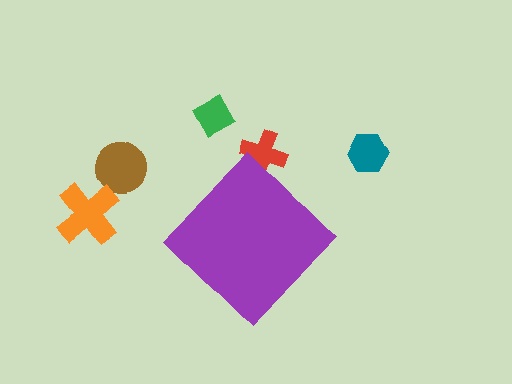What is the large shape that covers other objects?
A purple diamond.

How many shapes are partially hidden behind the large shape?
1 shape is partially hidden.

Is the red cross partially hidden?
Yes, the red cross is partially hidden behind the purple diamond.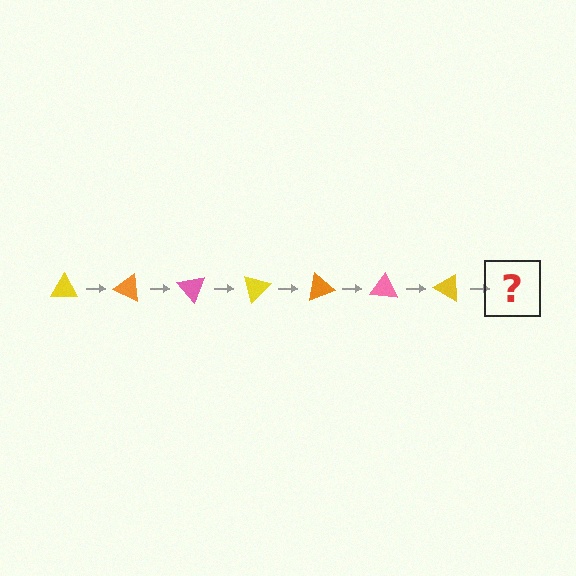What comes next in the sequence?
The next element should be an orange triangle, rotated 175 degrees from the start.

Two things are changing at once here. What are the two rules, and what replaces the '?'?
The two rules are that it rotates 25 degrees each step and the color cycles through yellow, orange, and pink. The '?' should be an orange triangle, rotated 175 degrees from the start.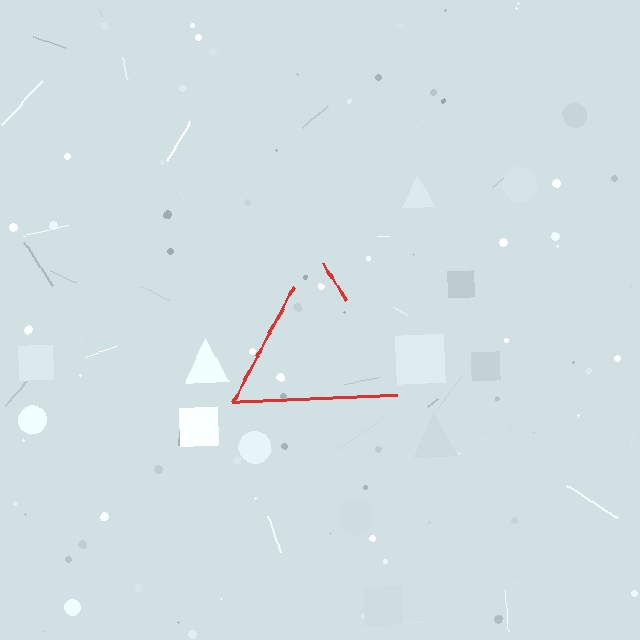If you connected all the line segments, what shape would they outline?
They would outline a triangle.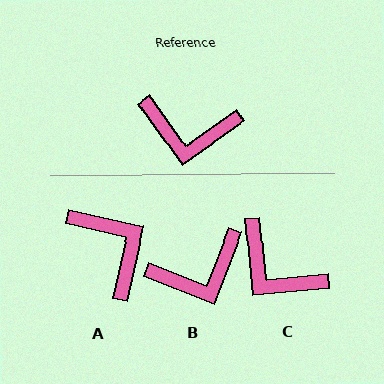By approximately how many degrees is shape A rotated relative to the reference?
Approximately 132 degrees counter-clockwise.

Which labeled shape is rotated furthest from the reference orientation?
A, about 132 degrees away.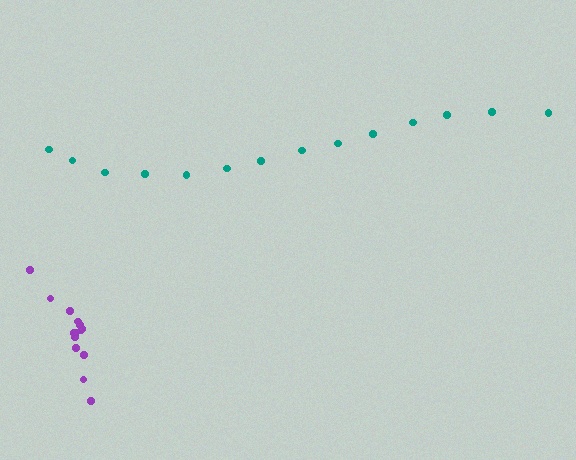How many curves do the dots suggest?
There are 2 distinct paths.